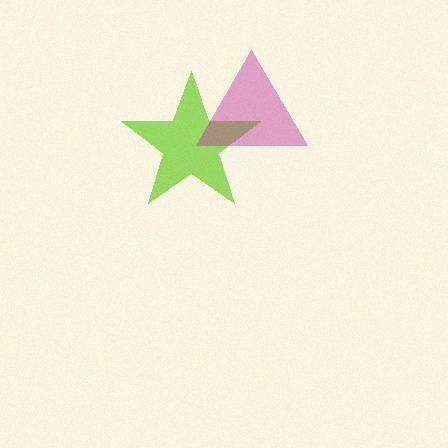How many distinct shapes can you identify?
There are 2 distinct shapes: a lime star, a magenta triangle.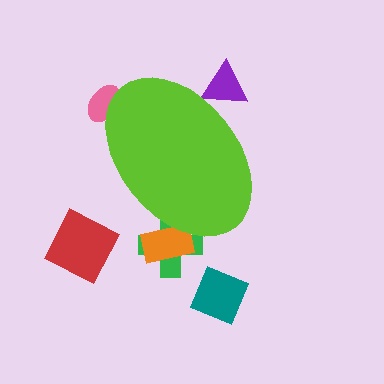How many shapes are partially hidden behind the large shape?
4 shapes are partially hidden.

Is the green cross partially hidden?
Yes, the green cross is partially hidden behind the lime ellipse.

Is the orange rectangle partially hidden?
Yes, the orange rectangle is partially hidden behind the lime ellipse.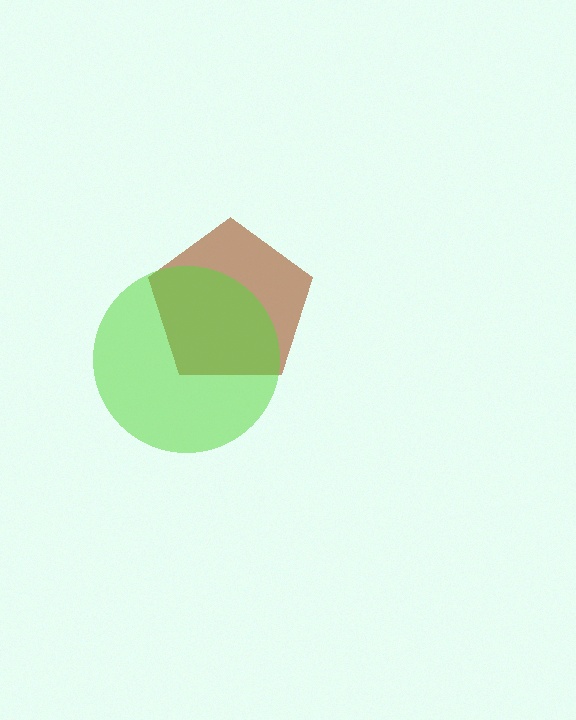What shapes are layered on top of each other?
The layered shapes are: a brown pentagon, a lime circle.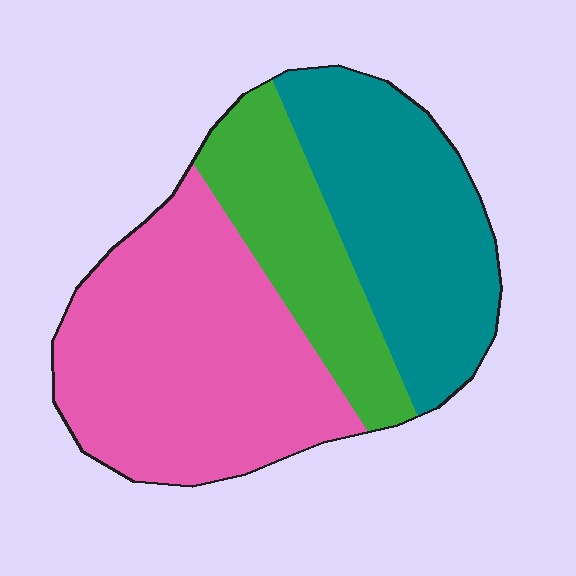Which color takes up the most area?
Pink, at roughly 45%.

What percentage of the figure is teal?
Teal covers about 35% of the figure.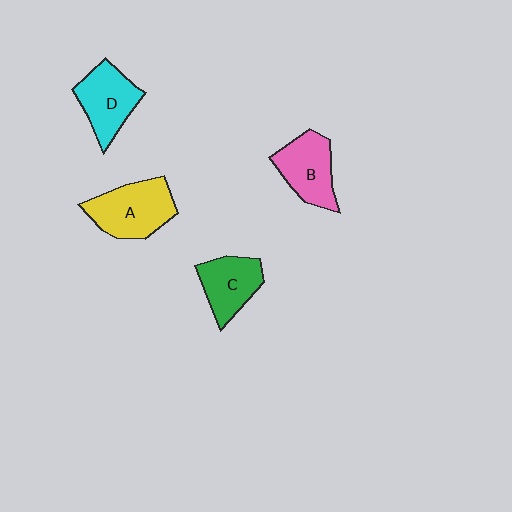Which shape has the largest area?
Shape A (yellow).